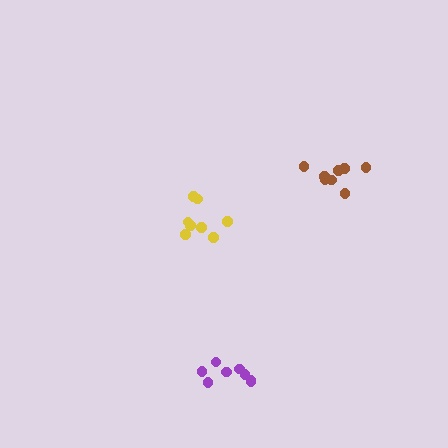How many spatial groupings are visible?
There are 3 spatial groupings.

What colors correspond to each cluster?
The clusters are colored: yellow, brown, purple.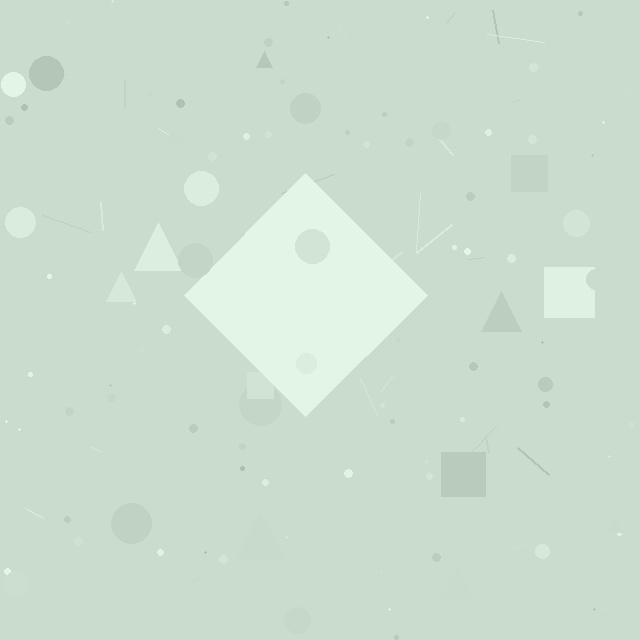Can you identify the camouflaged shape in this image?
The camouflaged shape is a diamond.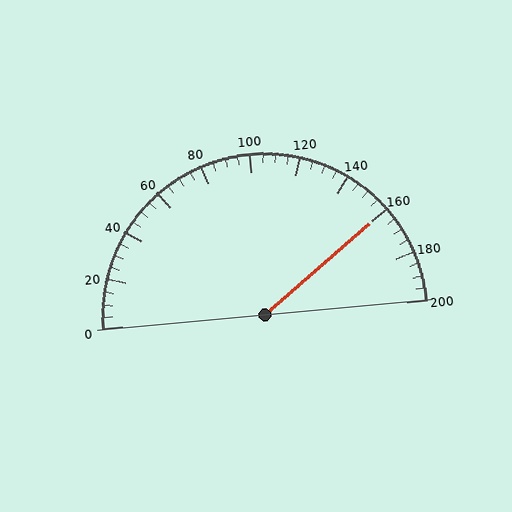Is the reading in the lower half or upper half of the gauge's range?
The reading is in the upper half of the range (0 to 200).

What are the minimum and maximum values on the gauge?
The gauge ranges from 0 to 200.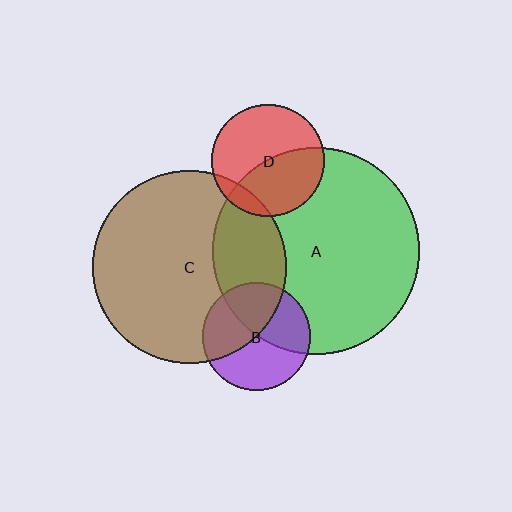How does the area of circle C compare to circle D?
Approximately 2.9 times.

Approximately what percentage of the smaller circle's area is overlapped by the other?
Approximately 45%.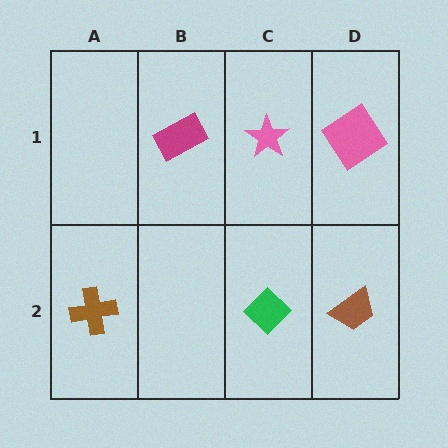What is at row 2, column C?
A green diamond.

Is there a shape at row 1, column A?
No, that cell is empty.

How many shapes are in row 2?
3 shapes.